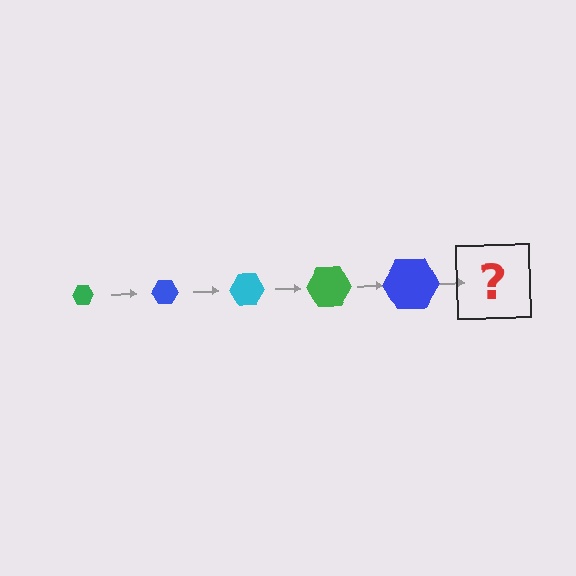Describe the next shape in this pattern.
It should be a cyan hexagon, larger than the previous one.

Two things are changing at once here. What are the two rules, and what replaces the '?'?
The two rules are that the hexagon grows larger each step and the color cycles through green, blue, and cyan. The '?' should be a cyan hexagon, larger than the previous one.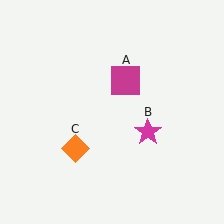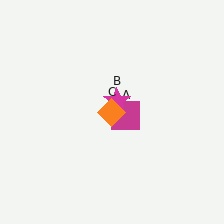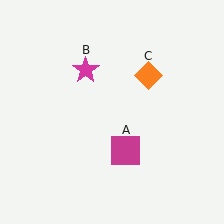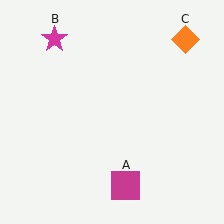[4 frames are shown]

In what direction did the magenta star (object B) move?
The magenta star (object B) moved up and to the left.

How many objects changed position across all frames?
3 objects changed position: magenta square (object A), magenta star (object B), orange diamond (object C).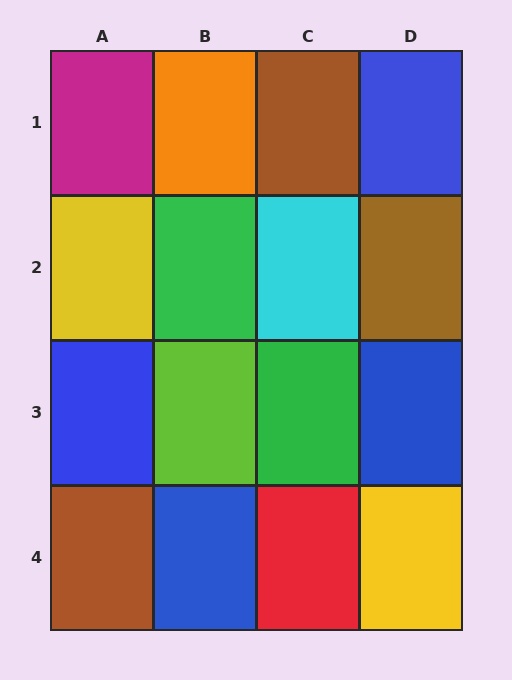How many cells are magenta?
1 cell is magenta.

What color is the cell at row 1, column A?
Magenta.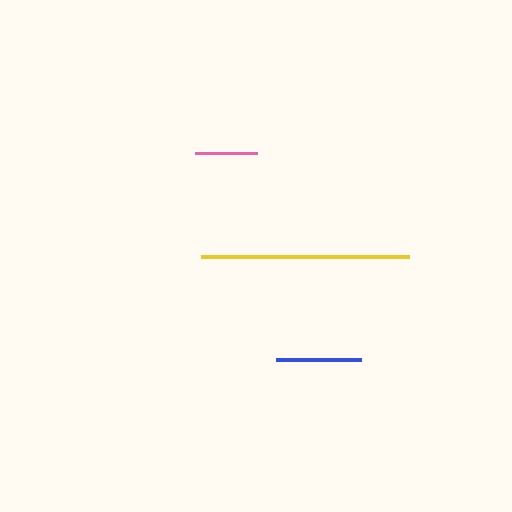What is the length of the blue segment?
The blue segment is approximately 84 pixels long.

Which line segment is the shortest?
The pink line is the shortest at approximately 62 pixels.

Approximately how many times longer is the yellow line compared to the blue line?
The yellow line is approximately 2.5 times the length of the blue line.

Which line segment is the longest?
The yellow line is the longest at approximately 209 pixels.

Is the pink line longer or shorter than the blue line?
The blue line is longer than the pink line.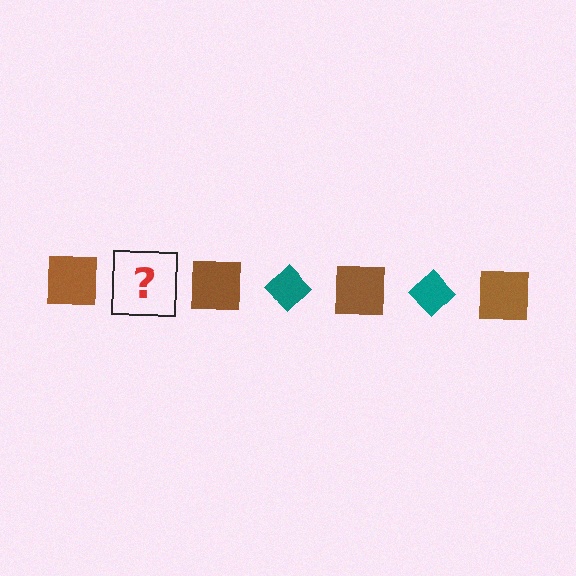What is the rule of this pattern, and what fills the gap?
The rule is that the pattern alternates between brown square and teal diamond. The gap should be filled with a teal diamond.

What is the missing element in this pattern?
The missing element is a teal diamond.